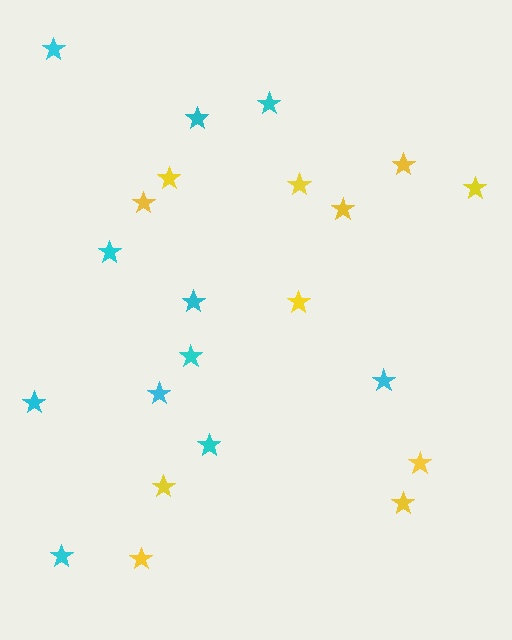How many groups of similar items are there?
There are 2 groups: one group of yellow stars (11) and one group of cyan stars (11).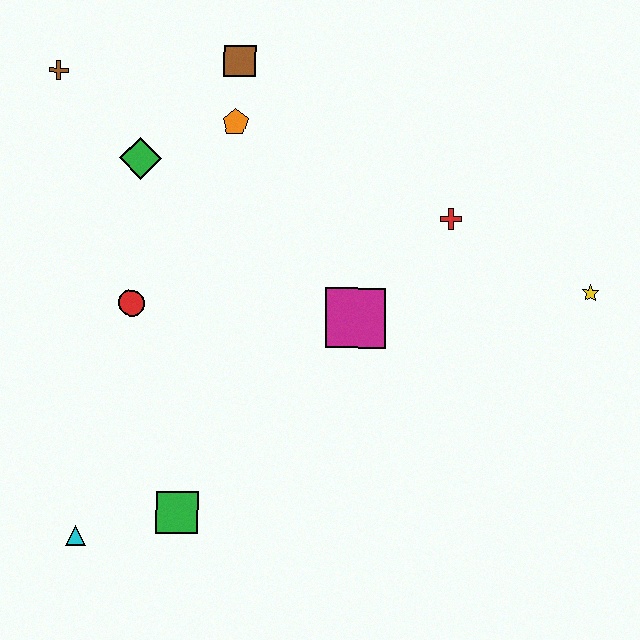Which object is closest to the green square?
The cyan triangle is closest to the green square.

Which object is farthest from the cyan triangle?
The yellow star is farthest from the cyan triangle.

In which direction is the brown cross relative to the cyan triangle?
The brown cross is above the cyan triangle.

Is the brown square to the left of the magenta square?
Yes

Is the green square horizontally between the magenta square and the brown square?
No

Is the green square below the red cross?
Yes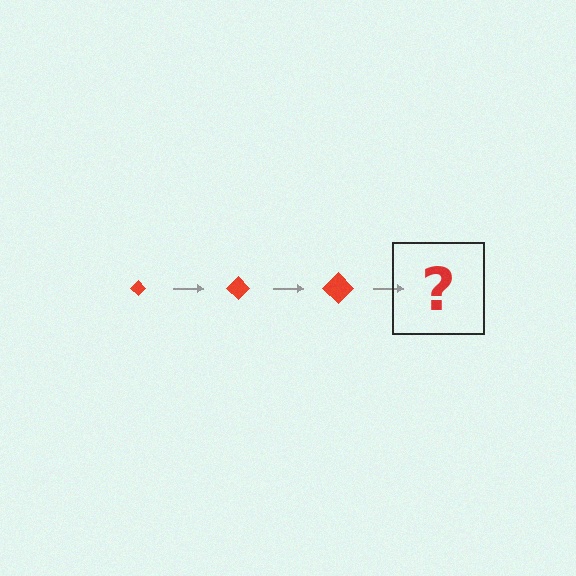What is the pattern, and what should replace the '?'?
The pattern is that the diamond gets progressively larger each step. The '?' should be a red diamond, larger than the previous one.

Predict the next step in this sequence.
The next step is a red diamond, larger than the previous one.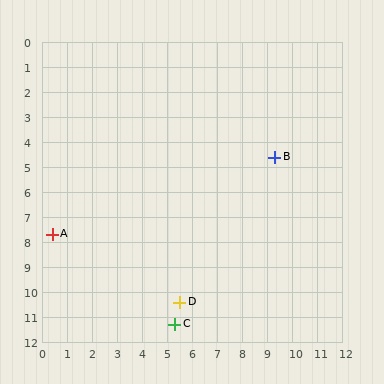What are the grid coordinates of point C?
Point C is at approximately (5.3, 11.3).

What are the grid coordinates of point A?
Point A is at approximately (0.4, 7.7).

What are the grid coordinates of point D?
Point D is at approximately (5.5, 10.4).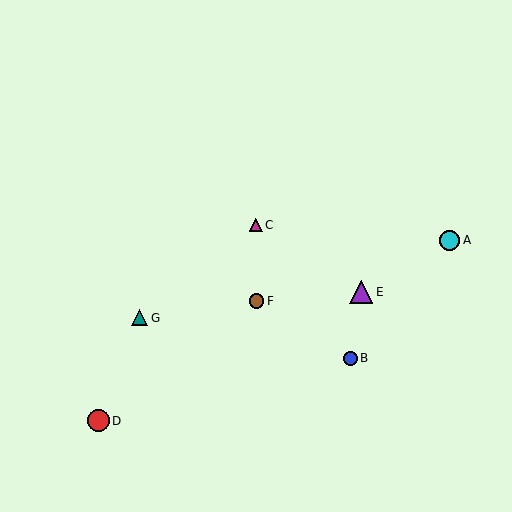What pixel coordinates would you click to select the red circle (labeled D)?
Click at (98, 421) to select the red circle D.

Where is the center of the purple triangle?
The center of the purple triangle is at (361, 292).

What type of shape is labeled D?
Shape D is a red circle.